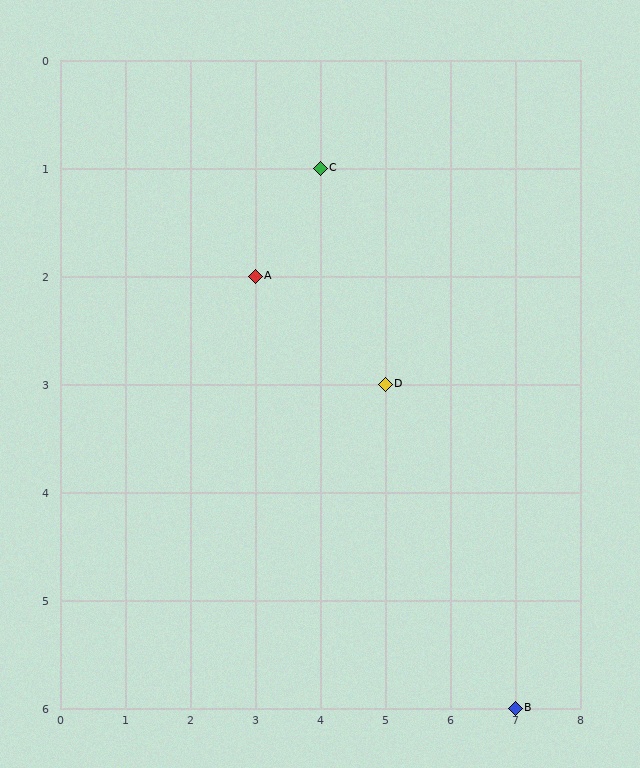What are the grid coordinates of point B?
Point B is at grid coordinates (7, 6).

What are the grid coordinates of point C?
Point C is at grid coordinates (4, 1).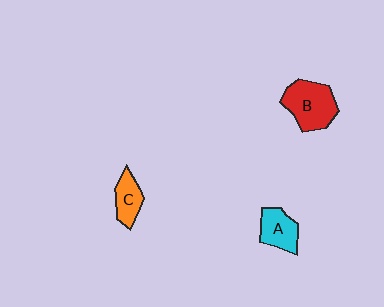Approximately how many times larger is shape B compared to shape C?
Approximately 1.8 times.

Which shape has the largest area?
Shape B (red).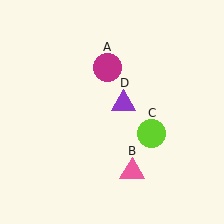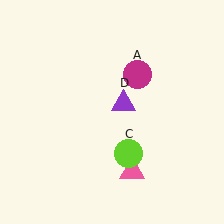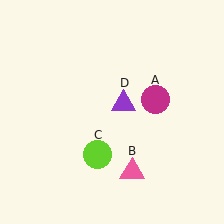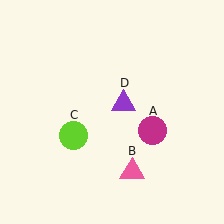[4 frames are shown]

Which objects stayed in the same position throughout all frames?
Pink triangle (object B) and purple triangle (object D) remained stationary.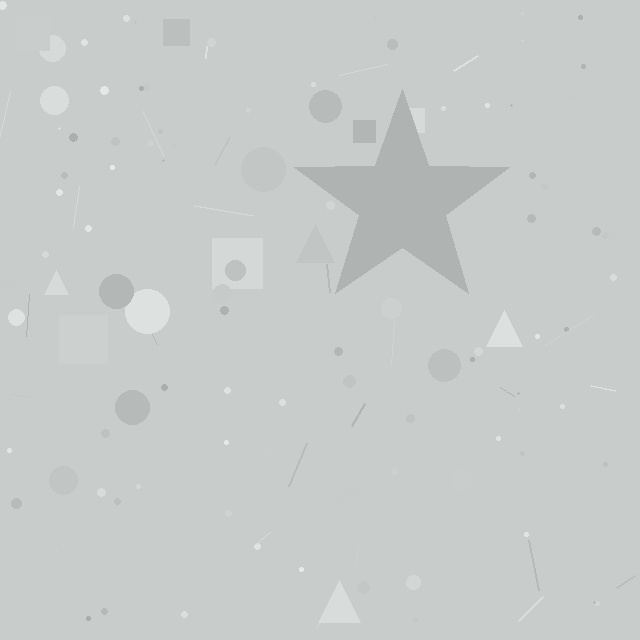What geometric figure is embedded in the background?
A star is embedded in the background.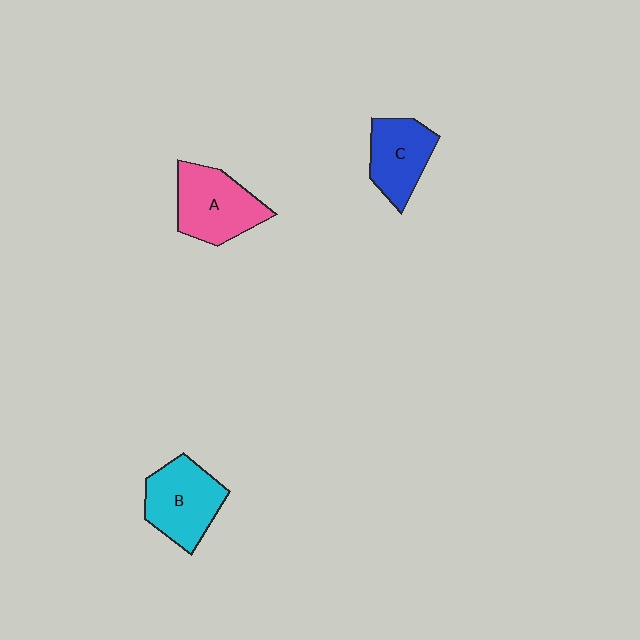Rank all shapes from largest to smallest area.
From largest to smallest: A (pink), B (cyan), C (blue).